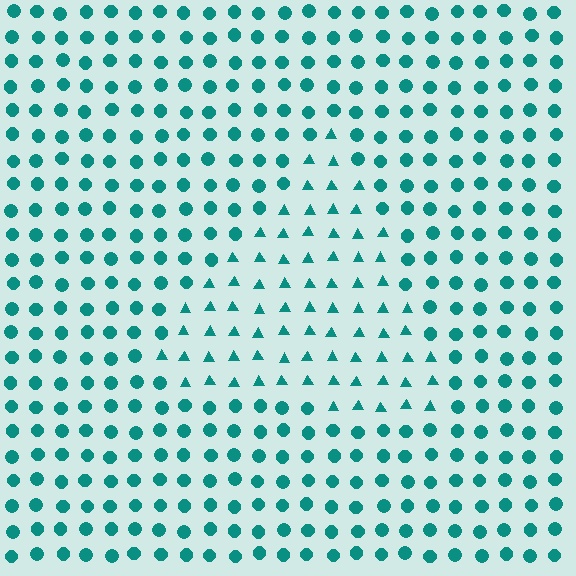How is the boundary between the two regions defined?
The boundary is defined by a change in element shape: triangles inside vs. circles outside. All elements share the same color and spacing.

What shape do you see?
I see a triangle.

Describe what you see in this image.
The image is filled with small teal elements arranged in a uniform grid. A triangle-shaped region contains triangles, while the surrounding area contains circles. The boundary is defined purely by the change in element shape.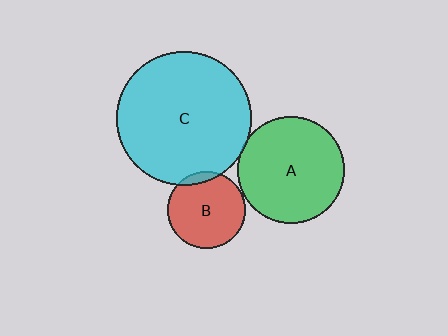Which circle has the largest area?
Circle C (cyan).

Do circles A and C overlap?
Yes.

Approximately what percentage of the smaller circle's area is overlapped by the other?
Approximately 5%.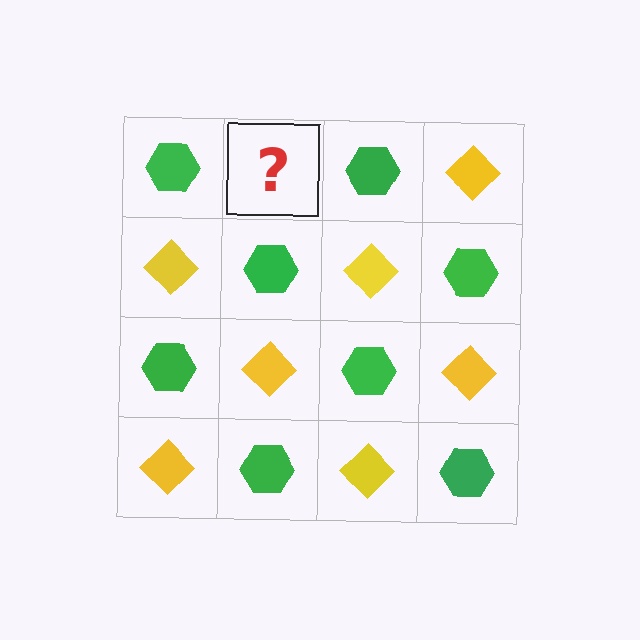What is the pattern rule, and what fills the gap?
The rule is that it alternates green hexagon and yellow diamond in a checkerboard pattern. The gap should be filled with a yellow diamond.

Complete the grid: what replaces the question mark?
The question mark should be replaced with a yellow diamond.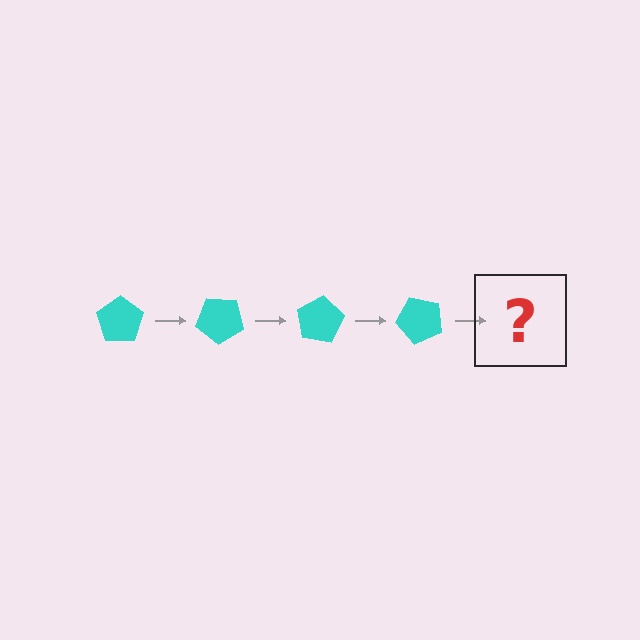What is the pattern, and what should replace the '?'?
The pattern is that the pentagon rotates 40 degrees each step. The '?' should be a cyan pentagon rotated 160 degrees.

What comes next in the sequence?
The next element should be a cyan pentagon rotated 160 degrees.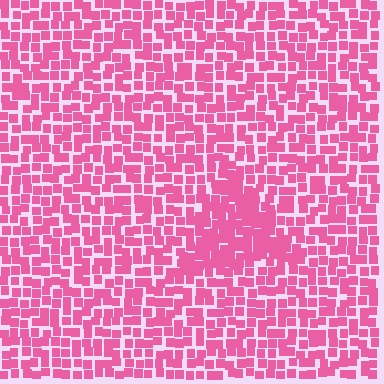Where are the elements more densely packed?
The elements are more densely packed inside the triangle boundary.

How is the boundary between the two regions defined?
The boundary is defined by a change in element density (approximately 1.6x ratio). All elements are the same color, size, and shape.